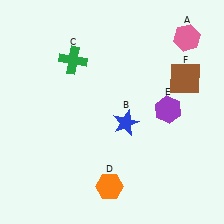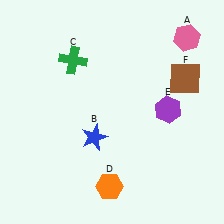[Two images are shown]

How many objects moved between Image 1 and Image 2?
1 object moved between the two images.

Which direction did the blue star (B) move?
The blue star (B) moved left.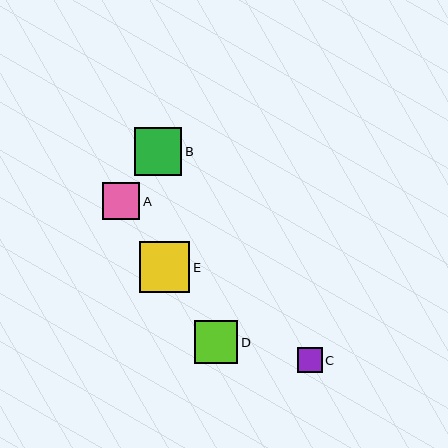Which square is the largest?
Square E is the largest with a size of approximately 51 pixels.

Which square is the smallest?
Square C is the smallest with a size of approximately 25 pixels.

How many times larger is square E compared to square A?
Square E is approximately 1.4 times the size of square A.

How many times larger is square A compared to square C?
Square A is approximately 1.5 times the size of square C.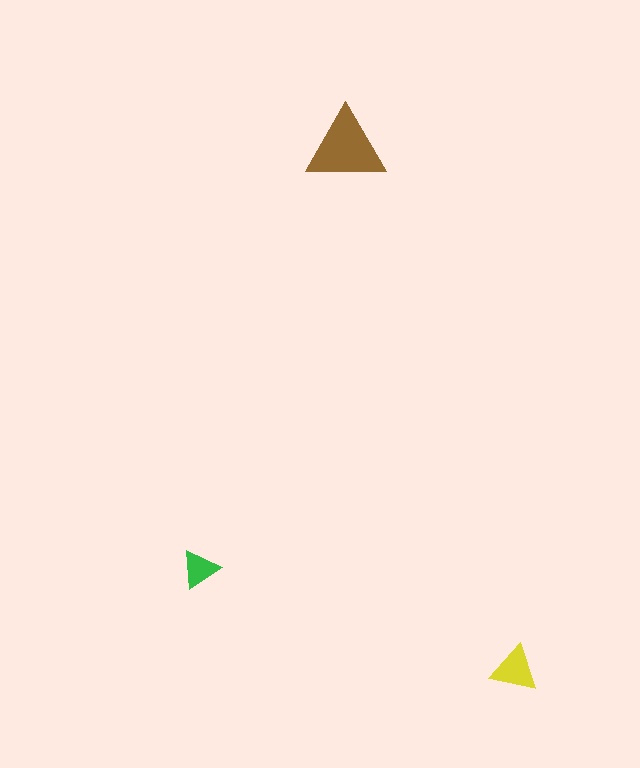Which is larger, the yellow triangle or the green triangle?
The yellow one.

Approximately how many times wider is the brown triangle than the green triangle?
About 2 times wider.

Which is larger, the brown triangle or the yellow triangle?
The brown one.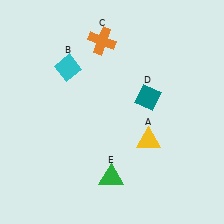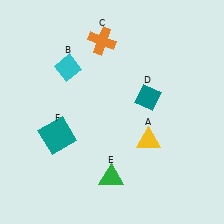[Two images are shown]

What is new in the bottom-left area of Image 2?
A teal square (F) was added in the bottom-left area of Image 2.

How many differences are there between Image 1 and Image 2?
There is 1 difference between the two images.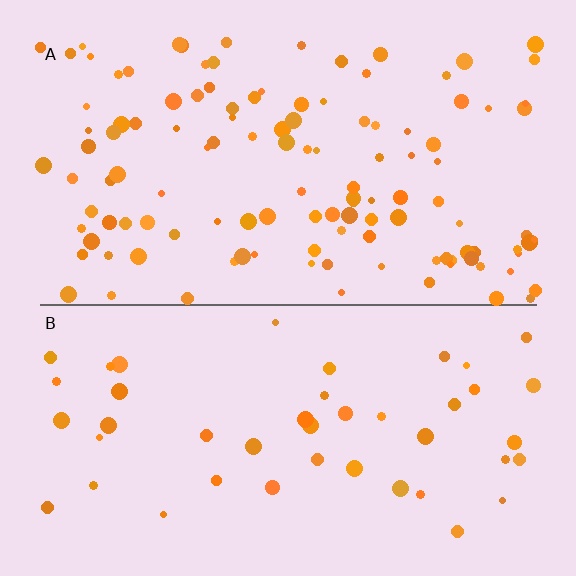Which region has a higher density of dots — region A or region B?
A (the top).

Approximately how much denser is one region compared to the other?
Approximately 2.7× — region A over region B.